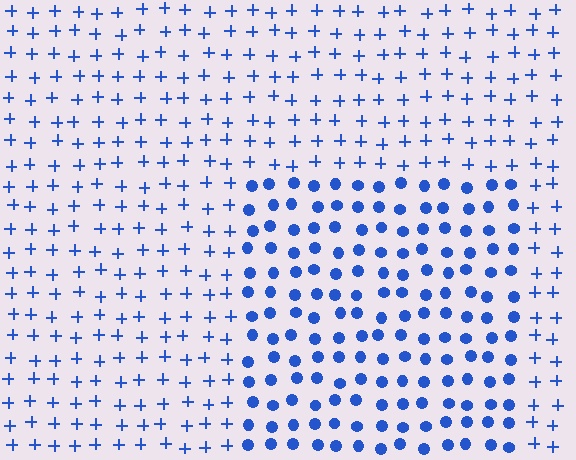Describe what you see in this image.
The image is filled with small blue elements arranged in a uniform grid. A rectangle-shaped region contains circles, while the surrounding area contains plus signs. The boundary is defined purely by the change in element shape.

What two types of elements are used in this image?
The image uses circles inside the rectangle region and plus signs outside it.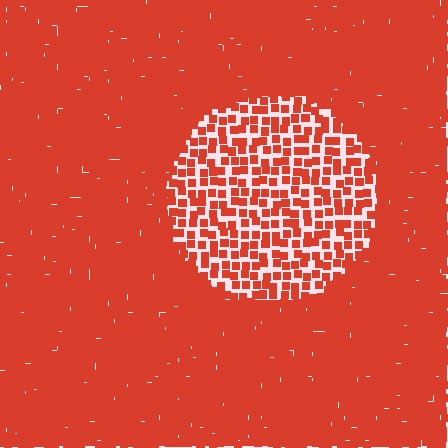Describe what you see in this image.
The image contains small red elements arranged at two different densities. A circle-shaped region is visible where the elements are less densely packed than the surrounding area.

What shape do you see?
I see a circle.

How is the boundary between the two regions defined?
The boundary is defined by a change in element density (approximately 2.7x ratio). All elements are the same color, size, and shape.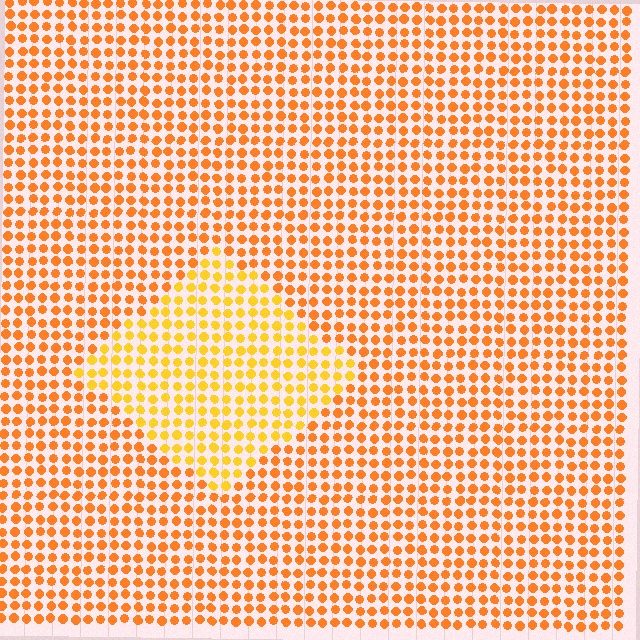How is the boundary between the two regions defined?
The boundary is defined purely by a slight shift in hue (about 23 degrees). Spacing, size, and orientation are identical on both sides.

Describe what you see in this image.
The image is filled with small orange elements in a uniform arrangement. A diamond-shaped region is visible where the elements are tinted to a slightly different hue, forming a subtle color boundary.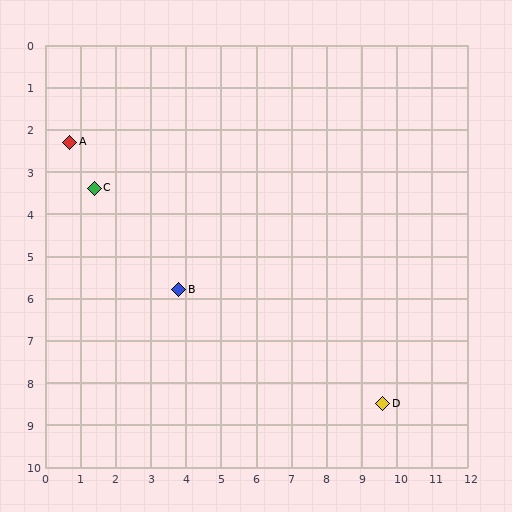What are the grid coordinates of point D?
Point D is at approximately (9.6, 8.5).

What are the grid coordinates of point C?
Point C is at approximately (1.4, 3.4).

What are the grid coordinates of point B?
Point B is at approximately (3.8, 5.8).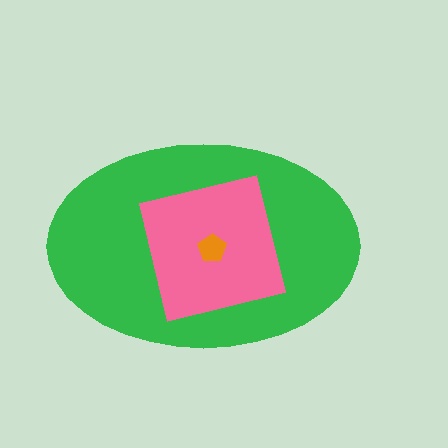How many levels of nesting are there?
3.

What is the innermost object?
The orange pentagon.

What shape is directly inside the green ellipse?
The pink square.